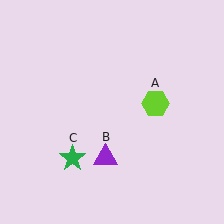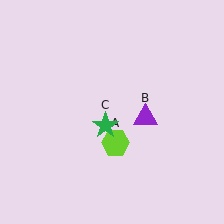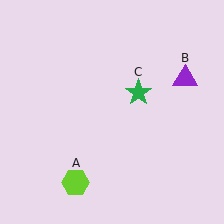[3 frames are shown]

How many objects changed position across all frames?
3 objects changed position: lime hexagon (object A), purple triangle (object B), green star (object C).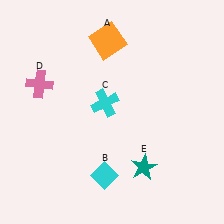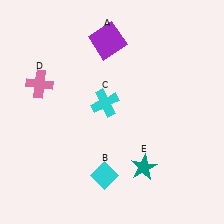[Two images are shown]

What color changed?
The square (A) changed from orange in Image 1 to purple in Image 2.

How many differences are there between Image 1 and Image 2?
There is 1 difference between the two images.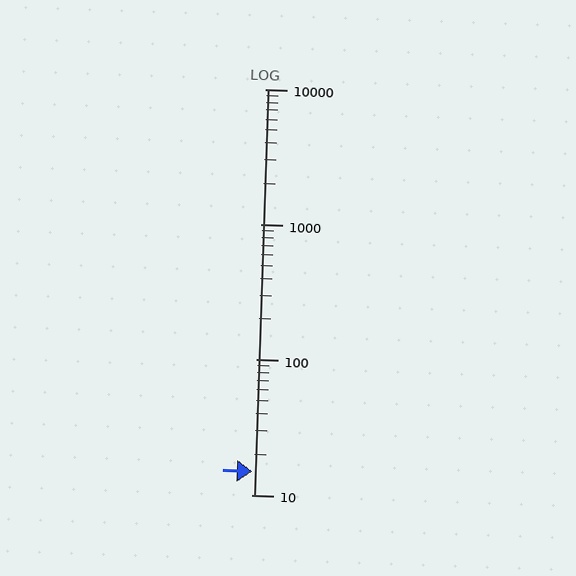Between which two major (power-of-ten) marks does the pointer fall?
The pointer is between 10 and 100.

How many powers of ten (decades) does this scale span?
The scale spans 3 decades, from 10 to 10000.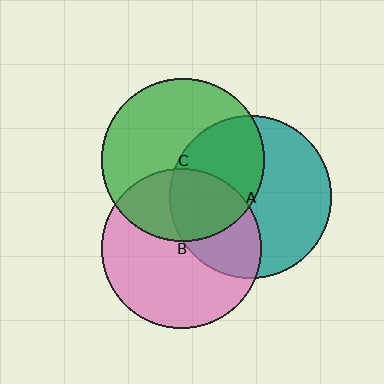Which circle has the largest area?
Circle C (green).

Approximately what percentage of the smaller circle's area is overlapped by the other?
Approximately 35%.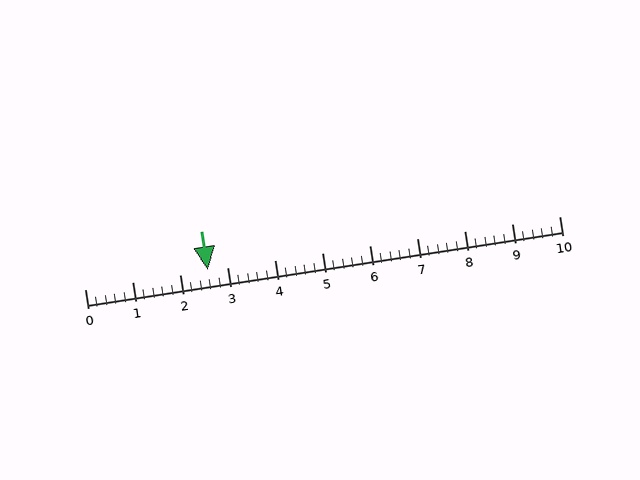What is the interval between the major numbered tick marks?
The major tick marks are spaced 1 units apart.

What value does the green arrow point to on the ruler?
The green arrow points to approximately 2.6.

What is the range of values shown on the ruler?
The ruler shows values from 0 to 10.